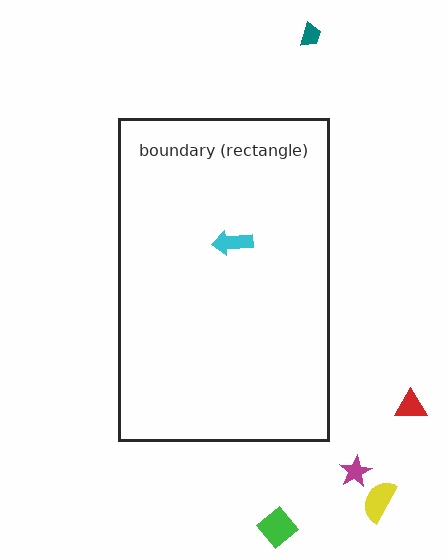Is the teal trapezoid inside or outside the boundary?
Outside.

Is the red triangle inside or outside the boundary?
Outside.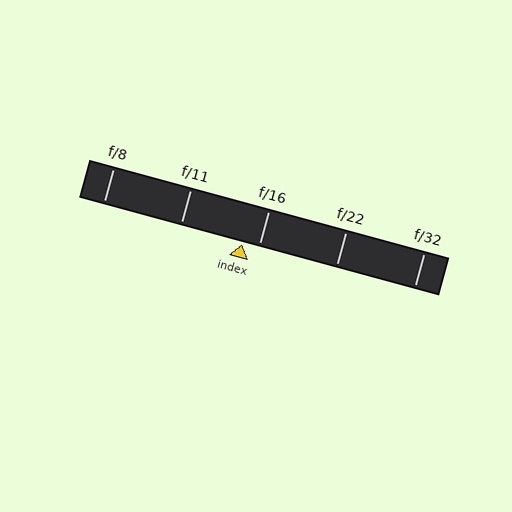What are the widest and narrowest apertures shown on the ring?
The widest aperture shown is f/8 and the narrowest is f/32.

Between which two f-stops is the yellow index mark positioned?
The index mark is between f/11 and f/16.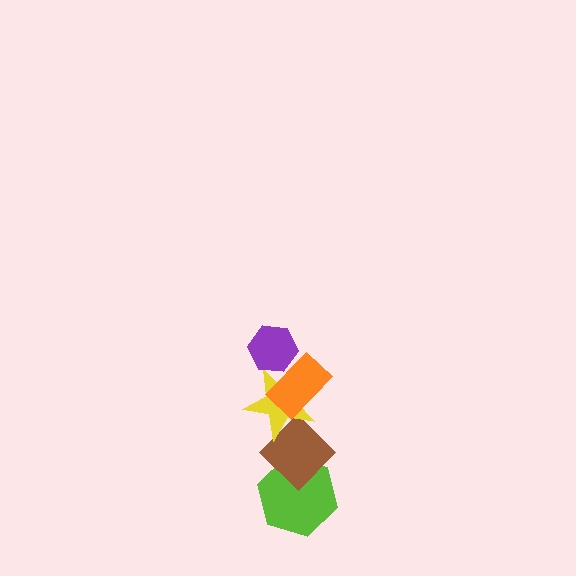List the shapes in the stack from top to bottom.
From top to bottom: the purple hexagon, the orange rectangle, the yellow star, the brown diamond, the lime hexagon.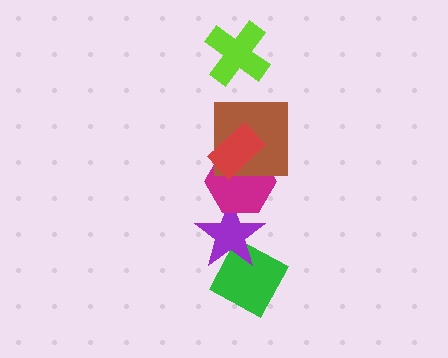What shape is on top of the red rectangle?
The lime cross is on top of the red rectangle.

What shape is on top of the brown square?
The red rectangle is on top of the brown square.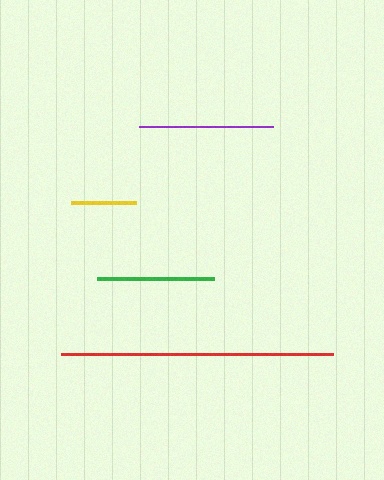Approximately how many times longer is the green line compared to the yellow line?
The green line is approximately 1.8 times the length of the yellow line.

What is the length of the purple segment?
The purple segment is approximately 134 pixels long.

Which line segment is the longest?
The red line is the longest at approximately 272 pixels.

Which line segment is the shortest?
The yellow line is the shortest at approximately 65 pixels.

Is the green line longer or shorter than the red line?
The red line is longer than the green line.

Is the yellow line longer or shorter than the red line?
The red line is longer than the yellow line.